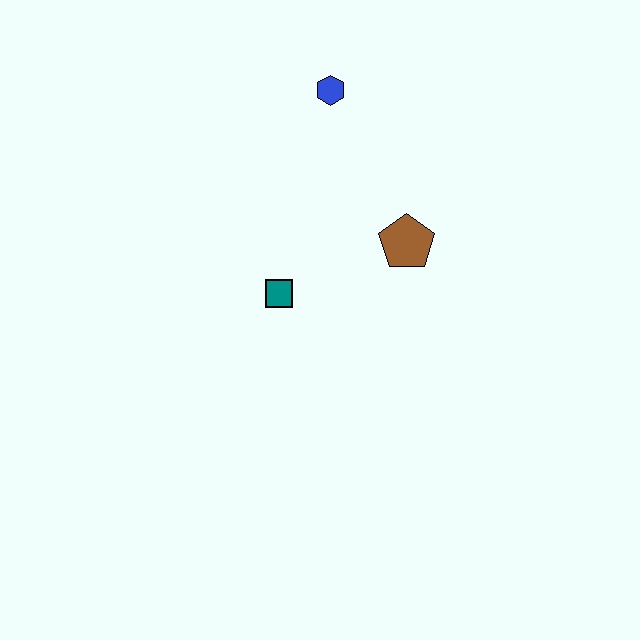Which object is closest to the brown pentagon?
The teal square is closest to the brown pentagon.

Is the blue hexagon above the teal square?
Yes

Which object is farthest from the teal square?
The blue hexagon is farthest from the teal square.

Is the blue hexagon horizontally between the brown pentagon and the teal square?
Yes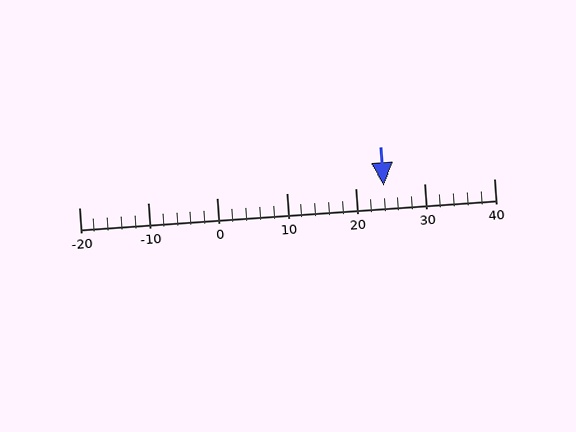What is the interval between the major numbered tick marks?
The major tick marks are spaced 10 units apart.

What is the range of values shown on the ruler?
The ruler shows values from -20 to 40.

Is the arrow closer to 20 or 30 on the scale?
The arrow is closer to 20.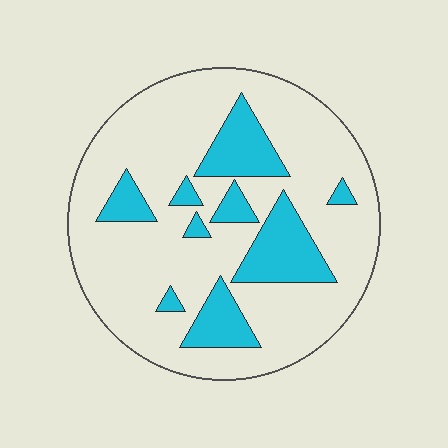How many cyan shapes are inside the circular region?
9.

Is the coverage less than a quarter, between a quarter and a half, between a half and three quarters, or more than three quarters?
Less than a quarter.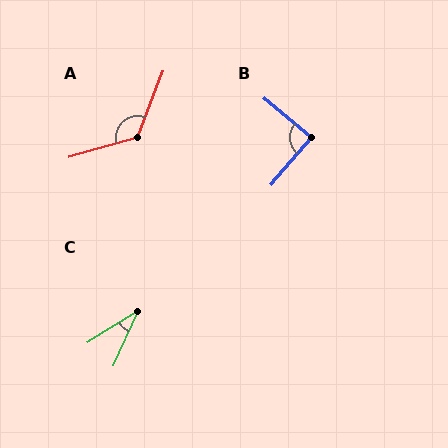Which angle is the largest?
A, at approximately 127 degrees.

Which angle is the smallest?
C, at approximately 34 degrees.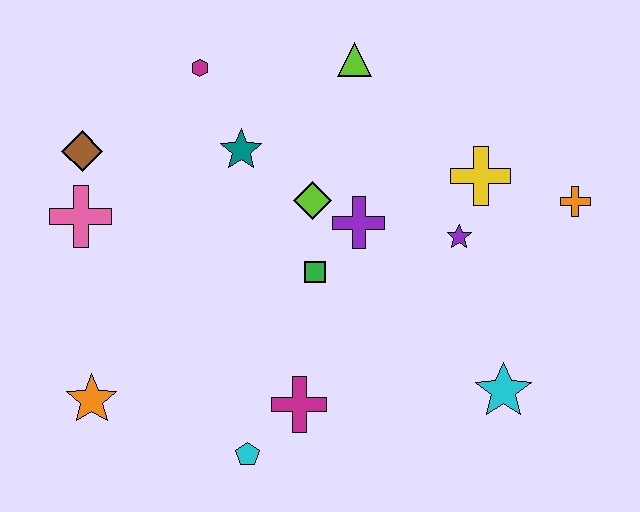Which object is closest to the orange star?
The cyan pentagon is closest to the orange star.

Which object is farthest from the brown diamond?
The orange cross is farthest from the brown diamond.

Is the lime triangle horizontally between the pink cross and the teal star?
No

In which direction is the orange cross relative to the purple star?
The orange cross is to the right of the purple star.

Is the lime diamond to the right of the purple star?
No